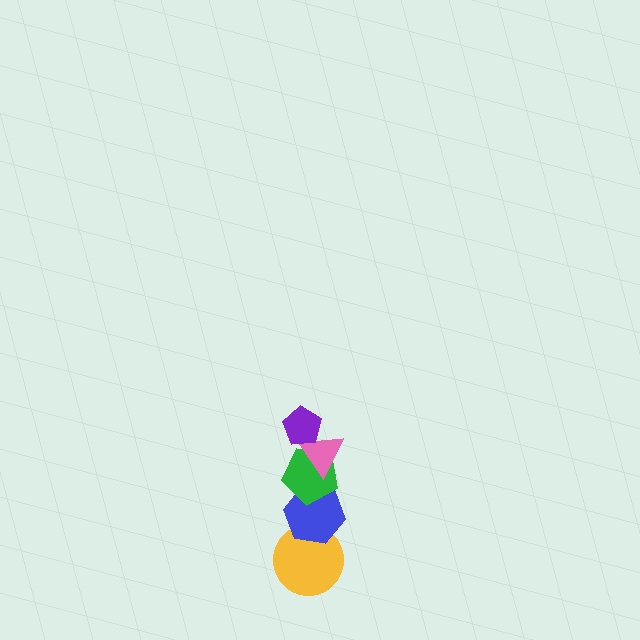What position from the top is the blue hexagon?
The blue hexagon is 4th from the top.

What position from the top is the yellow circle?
The yellow circle is 5th from the top.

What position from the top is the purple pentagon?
The purple pentagon is 1st from the top.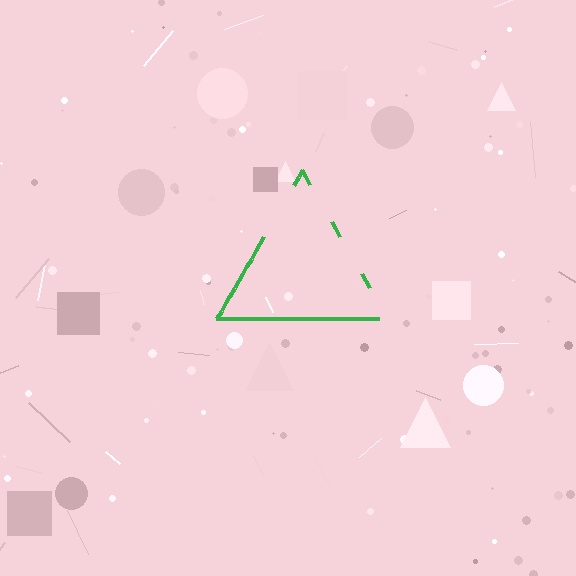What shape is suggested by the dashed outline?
The dashed outline suggests a triangle.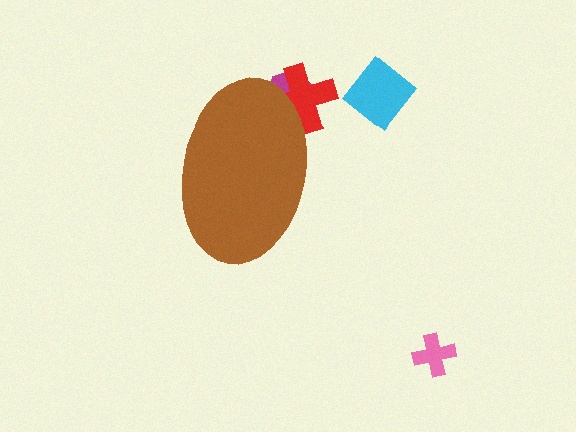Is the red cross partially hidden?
Yes, the red cross is partially hidden behind the brown ellipse.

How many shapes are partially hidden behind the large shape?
2 shapes are partially hidden.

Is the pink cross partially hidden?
No, the pink cross is fully visible.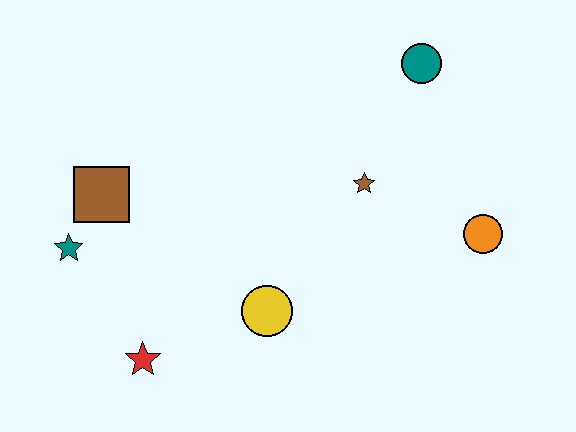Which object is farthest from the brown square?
The orange circle is farthest from the brown square.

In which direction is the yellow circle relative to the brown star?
The yellow circle is below the brown star.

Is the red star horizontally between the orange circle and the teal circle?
No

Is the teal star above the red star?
Yes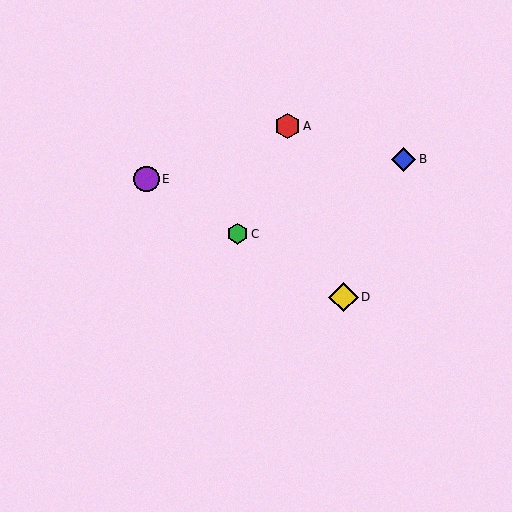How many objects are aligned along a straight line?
3 objects (C, D, E) are aligned along a straight line.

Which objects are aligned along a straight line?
Objects C, D, E are aligned along a straight line.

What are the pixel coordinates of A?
Object A is at (287, 126).